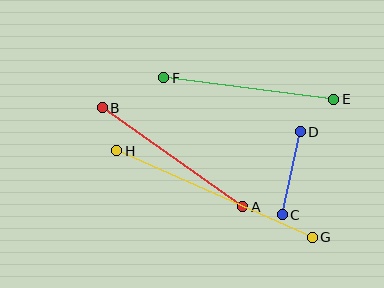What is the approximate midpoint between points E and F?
The midpoint is at approximately (249, 88) pixels.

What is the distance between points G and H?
The distance is approximately 214 pixels.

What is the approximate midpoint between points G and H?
The midpoint is at approximately (214, 194) pixels.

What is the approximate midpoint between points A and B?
The midpoint is at approximately (172, 157) pixels.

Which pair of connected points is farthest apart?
Points G and H are farthest apart.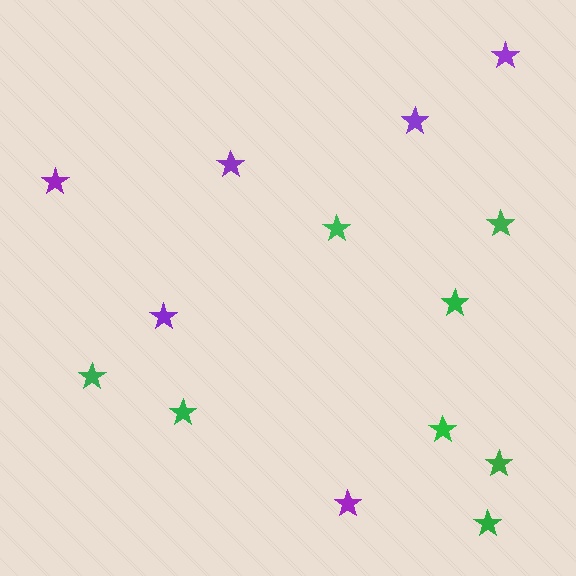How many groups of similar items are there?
There are 2 groups: one group of green stars (8) and one group of purple stars (6).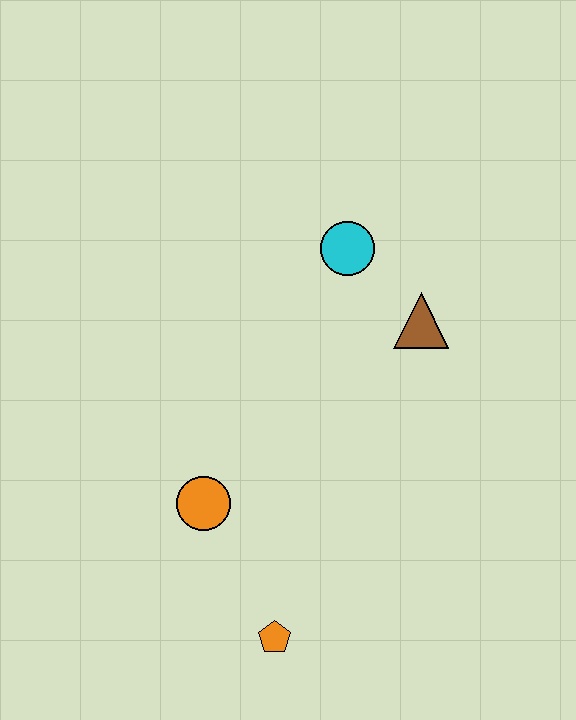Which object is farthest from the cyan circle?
The orange pentagon is farthest from the cyan circle.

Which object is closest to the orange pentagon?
The orange circle is closest to the orange pentagon.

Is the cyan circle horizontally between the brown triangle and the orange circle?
Yes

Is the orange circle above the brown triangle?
No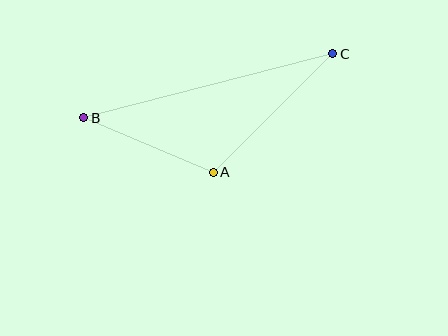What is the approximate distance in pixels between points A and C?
The distance between A and C is approximately 168 pixels.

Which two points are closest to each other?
Points A and B are closest to each other.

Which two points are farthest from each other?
Points B and C are farthest from each other.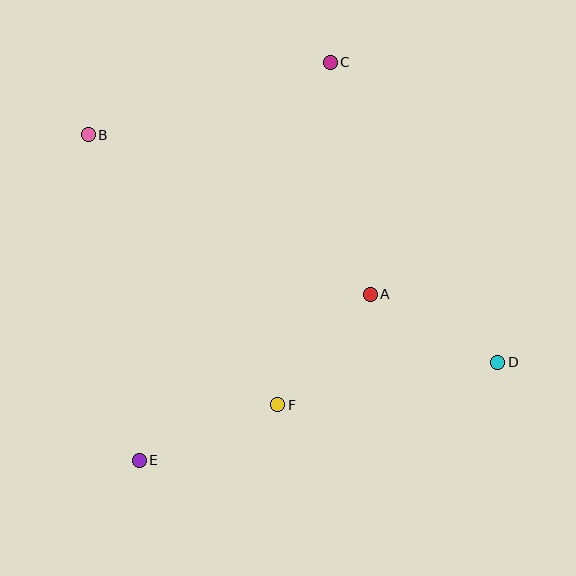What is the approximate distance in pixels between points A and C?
The distance between A and C is approximately 235 pixels.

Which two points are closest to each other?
Points A and F are closest to each other.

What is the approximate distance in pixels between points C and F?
The distance between C and F is approximately 346 pixels.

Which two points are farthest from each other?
Points B and D are farthest from each other.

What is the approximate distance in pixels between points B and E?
The distance between B and E is approximately 330 pixels.